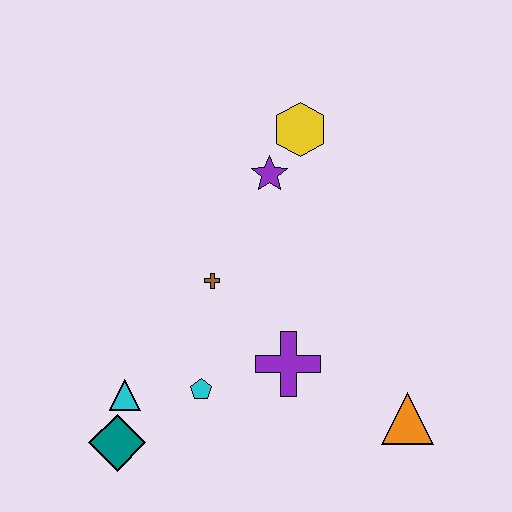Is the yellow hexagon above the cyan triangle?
Yes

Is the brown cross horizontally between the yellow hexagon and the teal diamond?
Yes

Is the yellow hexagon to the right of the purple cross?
Yes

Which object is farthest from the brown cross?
The orange triangle is farthest from the brown cross.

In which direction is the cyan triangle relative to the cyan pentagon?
The cyan triangle is to the left of the cyan pentagon.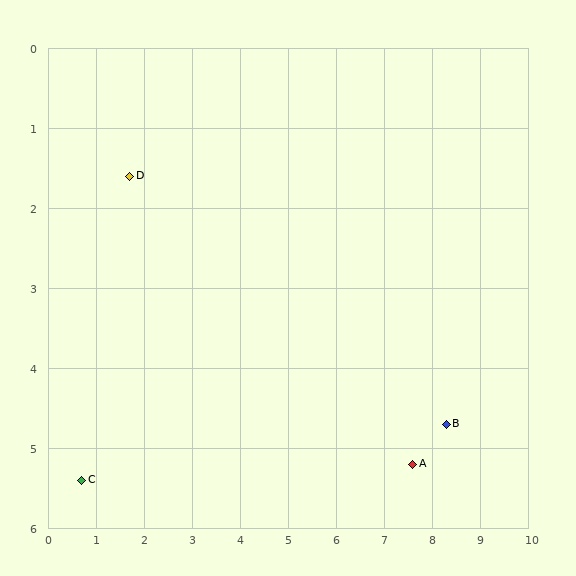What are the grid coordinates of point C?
Point C is at approximately (0.7, 5.4).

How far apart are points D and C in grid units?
Points D and C are about 3.9 grid units apart.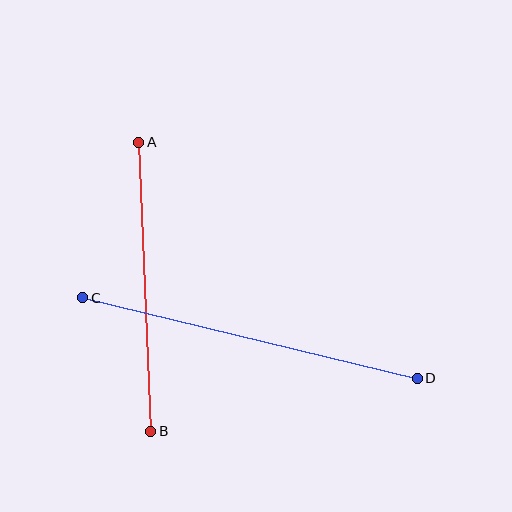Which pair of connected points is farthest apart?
Points C and D are farthest apart.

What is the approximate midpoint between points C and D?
The midpoint is at approximately (250, 338) pixels.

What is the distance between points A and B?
The distance is approximately 289 pixels.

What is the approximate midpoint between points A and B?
The midpoint is at approximately (145, 287) pixels.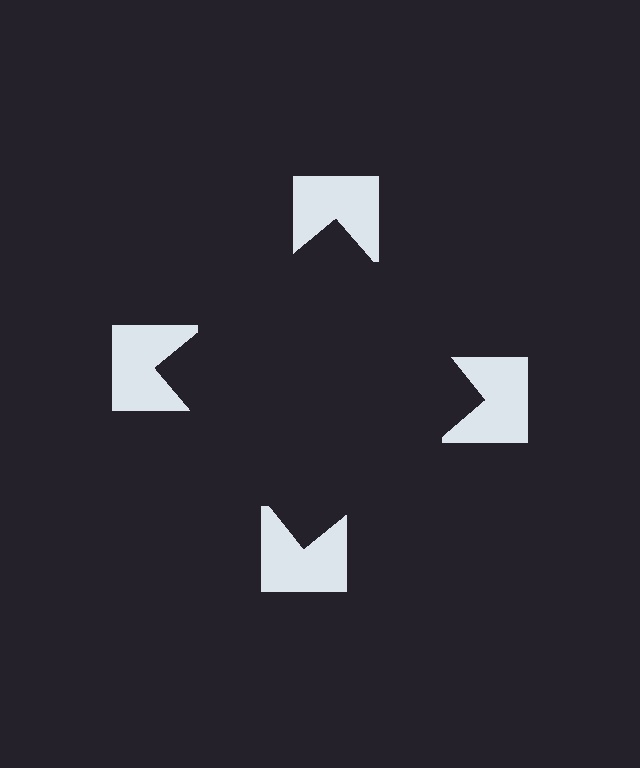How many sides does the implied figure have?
4 sides.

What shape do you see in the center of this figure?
An illusory square — its edges are inferred from the aligned wedge cuts in the notched squares, not physically drawn.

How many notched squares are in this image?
There are 4 — one at each vertex of the illusory square.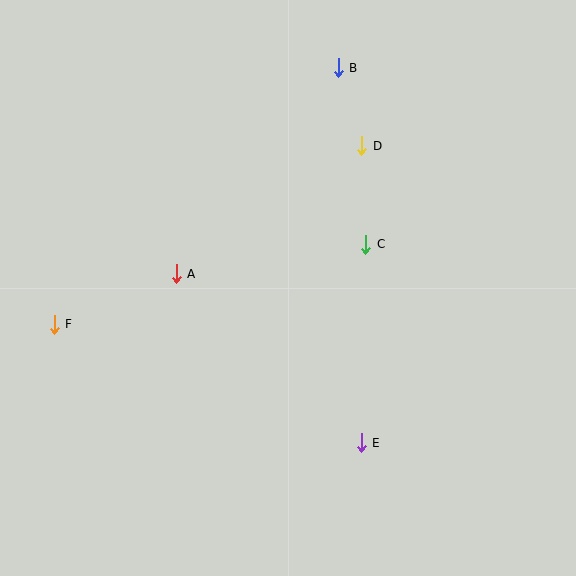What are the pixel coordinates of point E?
Point E is at (361, 443).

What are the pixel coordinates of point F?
Point F is at (54, 324).